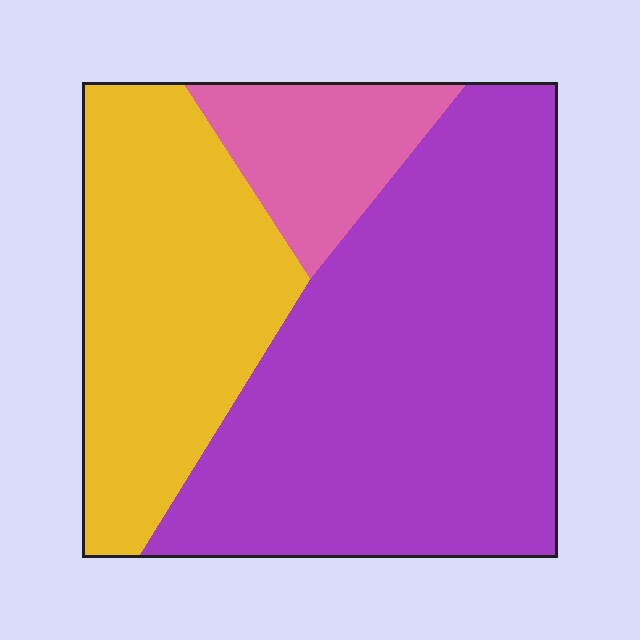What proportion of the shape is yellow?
Yellow takes up about one third (1/3) of the shape.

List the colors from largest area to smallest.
From largest to smallest: purple, yellow, pink.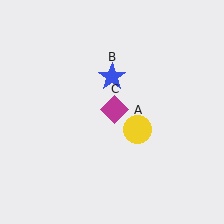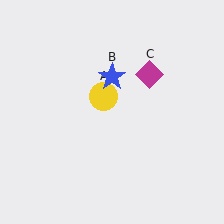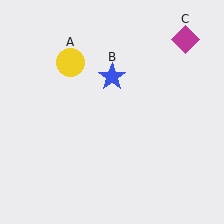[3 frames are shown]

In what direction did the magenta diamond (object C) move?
The magenta diamond (object C) moved up and to the right.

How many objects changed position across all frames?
2 objects changed position: yellow circle (object A), magenta diamond (object C).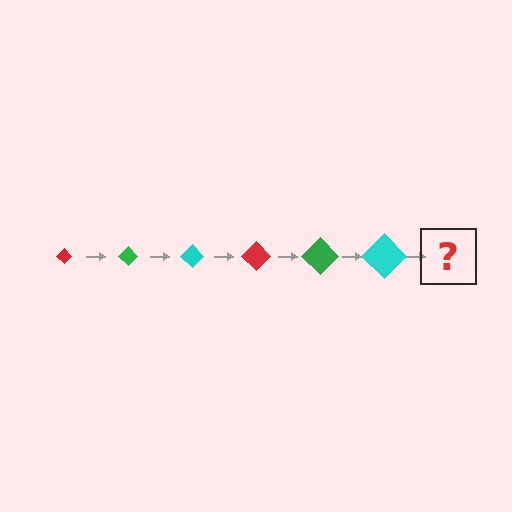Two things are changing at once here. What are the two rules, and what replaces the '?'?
The two rules are that the diamond grows larger each step and the color cycles through red, green, and cyan. The '?' should be a red diamond, larger than the previous one.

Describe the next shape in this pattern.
It should be a red diamond, larger than the previous one.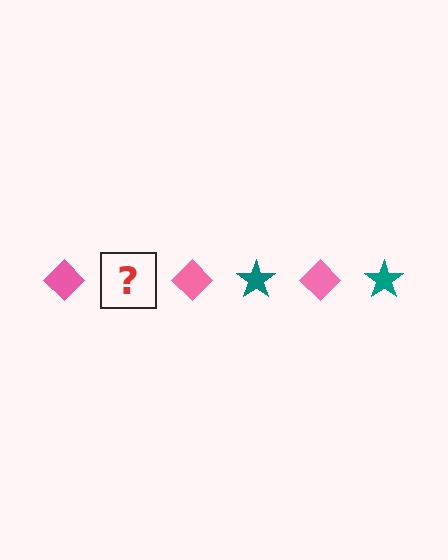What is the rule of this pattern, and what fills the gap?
The rule is that the pattern alternates between pink diamond and teal star. The gap should be filled with a teal star.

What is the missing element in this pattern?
The missing element is a teal star.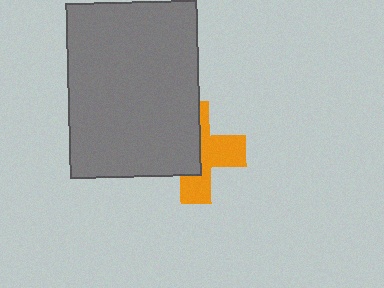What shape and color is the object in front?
The object in front is a gray rectangle.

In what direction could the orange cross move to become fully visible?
The orange cross could move right. That would shift it out from behind the gray rectangle entirely.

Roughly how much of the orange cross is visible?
About half of it is visible (roughly 48%).